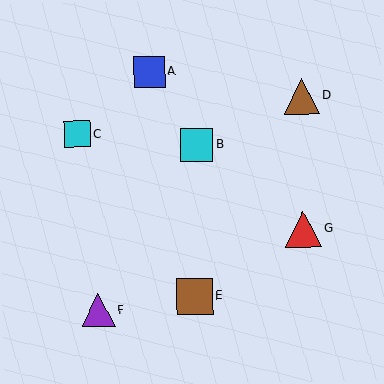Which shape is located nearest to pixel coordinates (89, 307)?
The purple triangle (labeled F) at (98, 310) is nearest to that location.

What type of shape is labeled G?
Shape G is a red triangle.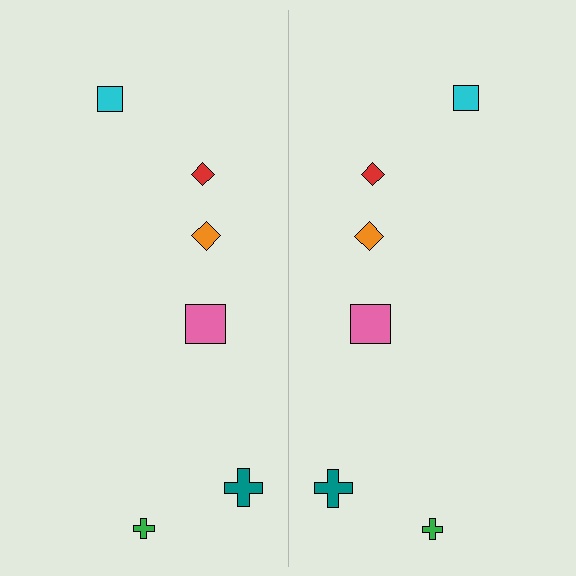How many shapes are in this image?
There are 12 shapes in this image.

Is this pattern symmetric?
Yes, this pattern has bilateral (reflection) symmetry.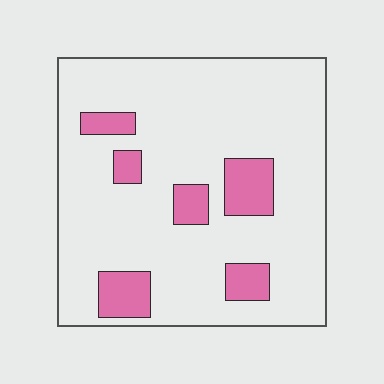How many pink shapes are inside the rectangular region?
6.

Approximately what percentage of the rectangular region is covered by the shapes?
Approximately 15%.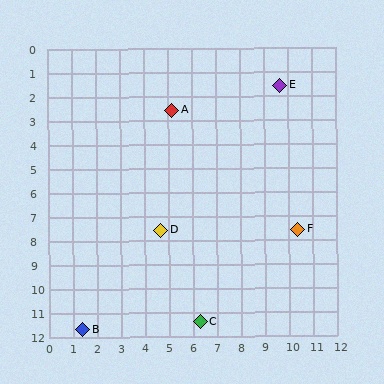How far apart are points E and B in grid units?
Points E and B are about 13.1 grid units apart.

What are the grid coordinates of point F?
Point F is at approximately (10.4, 7.6).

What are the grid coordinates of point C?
Point C is at approximately (6.3, 11.4).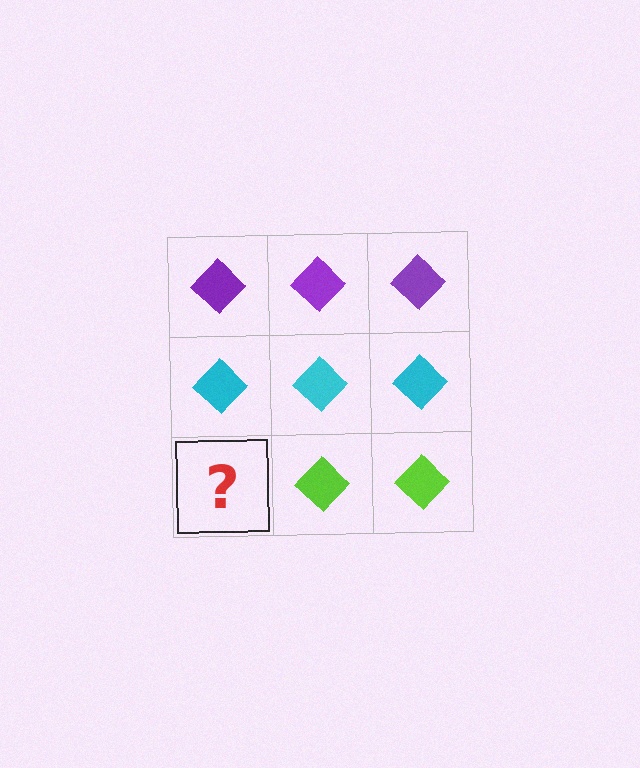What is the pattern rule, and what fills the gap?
The rule is that each row has a consistent color. The gap should be filled with a lime diamond.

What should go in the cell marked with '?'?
The missing cell should contain a lime diamond.